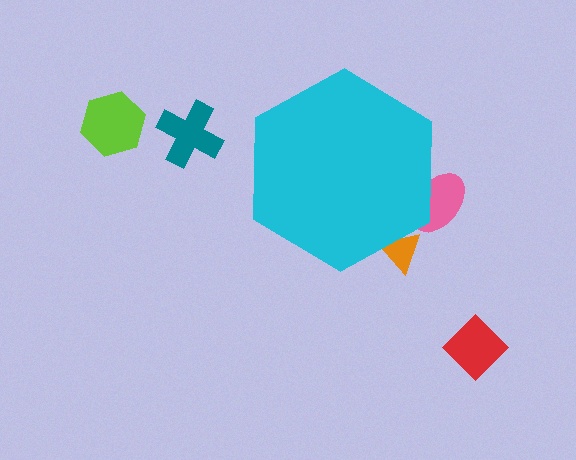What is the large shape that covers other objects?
A cyan hexagon.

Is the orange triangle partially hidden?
Yes, the orange triangle is partially hidden behind the cyan hexagon.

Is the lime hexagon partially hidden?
No, the lime hexagon is fully visible.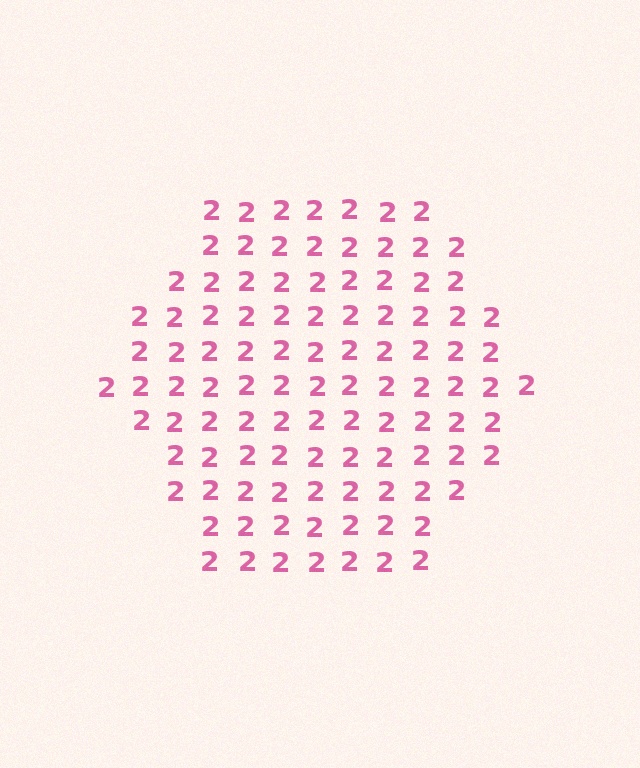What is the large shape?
The large shape is a hexagon.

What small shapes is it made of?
It is made of small digit 2's.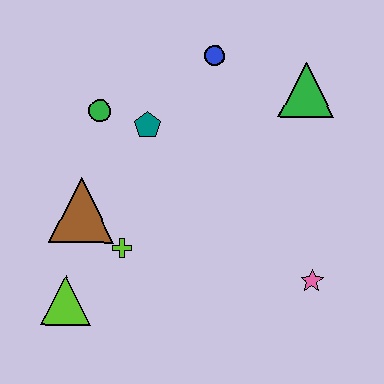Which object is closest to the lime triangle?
The lime cross is closest to the lime triangle.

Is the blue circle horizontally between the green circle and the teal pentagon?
No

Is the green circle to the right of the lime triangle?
Yes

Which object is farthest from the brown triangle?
The green triangle is farthest from the brown triangle.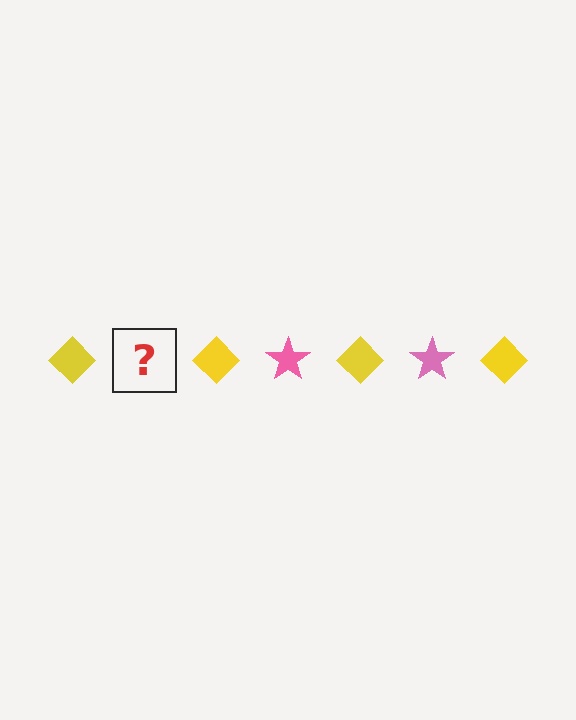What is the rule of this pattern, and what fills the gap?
The rule is that the pattern alternates between yellow diamond and pink star. The gap should be filled with a pink star.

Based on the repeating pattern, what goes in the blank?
The blank should be a pink star.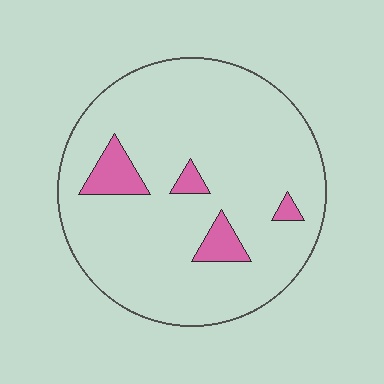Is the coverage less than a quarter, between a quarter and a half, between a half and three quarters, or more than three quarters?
Less than a quarter.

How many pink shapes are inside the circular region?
4.